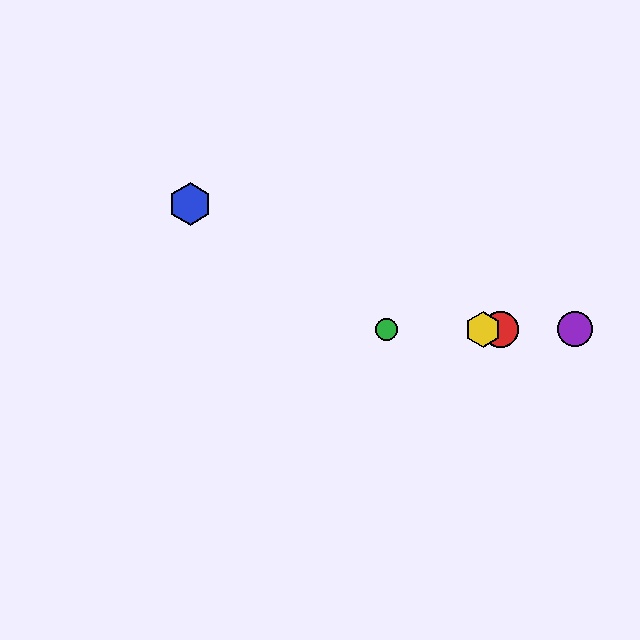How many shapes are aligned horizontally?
4 shapes (the red circle, the green circle, the yellow hexagon, the purple circle) are aligned horizontally.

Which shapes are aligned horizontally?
The red circle, the green circle, the yellow hexagon, the purple circle are aligned horizontally.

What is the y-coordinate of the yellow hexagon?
The yellow hexagon is at y≈329.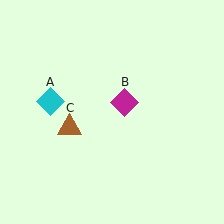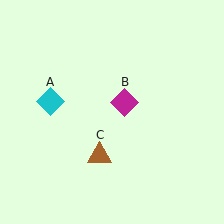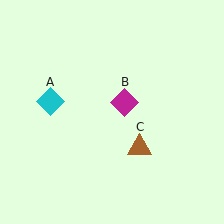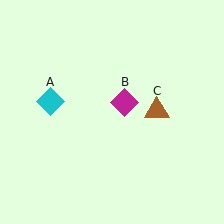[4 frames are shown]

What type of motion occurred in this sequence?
The brown triangle (object C) rotated counterclockwise around the center of the scene.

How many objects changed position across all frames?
1 object changed position: brown triangle (object C).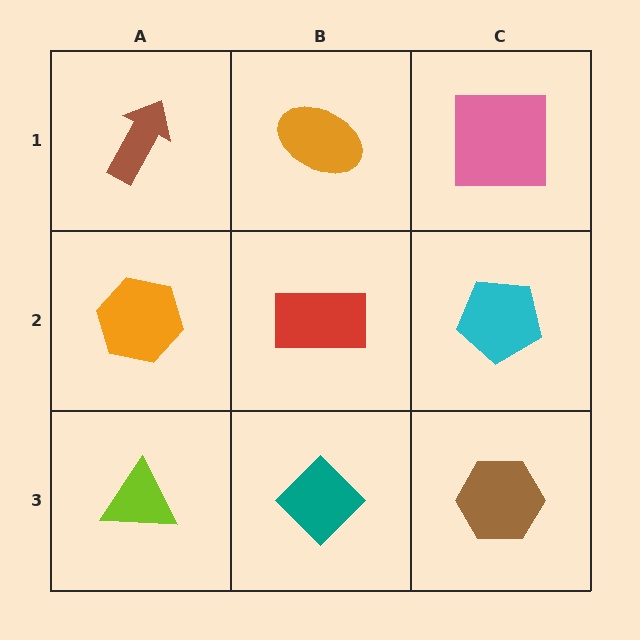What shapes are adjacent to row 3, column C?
A cyan pentagon (row 2, column C), a teal diamond (row 3, column B).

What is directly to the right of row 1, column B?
A pink square.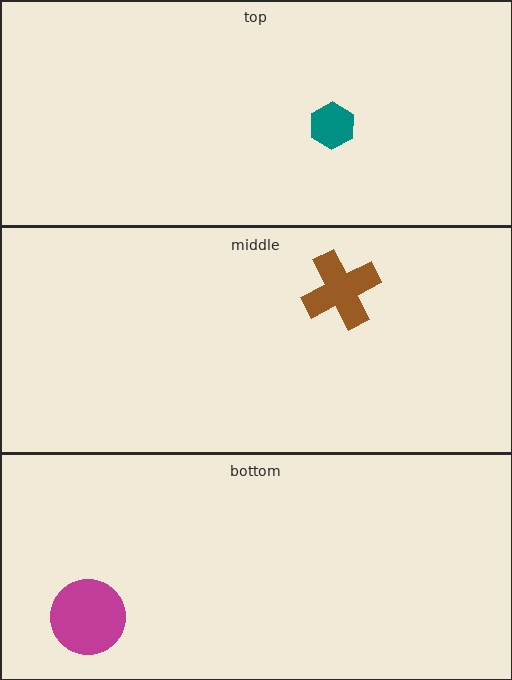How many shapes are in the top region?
1.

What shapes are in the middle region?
The brown cross.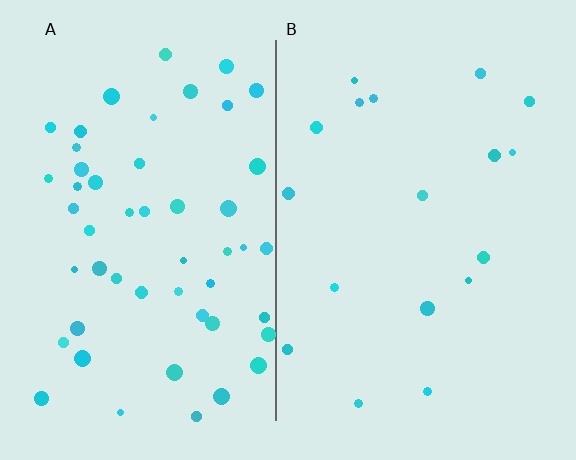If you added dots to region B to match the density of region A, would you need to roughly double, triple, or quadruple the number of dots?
Approximately triple.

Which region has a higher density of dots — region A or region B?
A (the left).